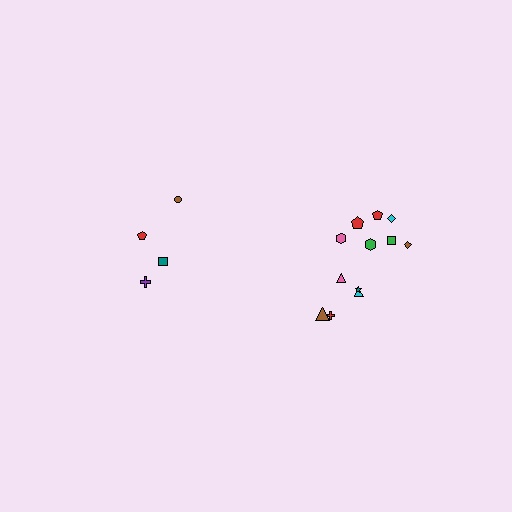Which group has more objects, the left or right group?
The right group.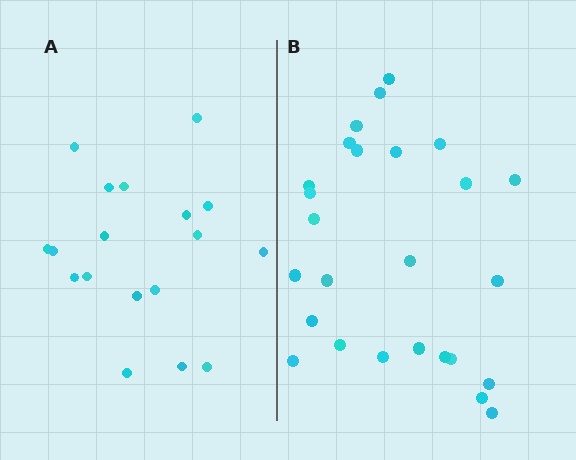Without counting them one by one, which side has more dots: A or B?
Region B (the right region) has more dots.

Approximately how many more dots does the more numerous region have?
Region B has roughly 8 or so more dots than region A.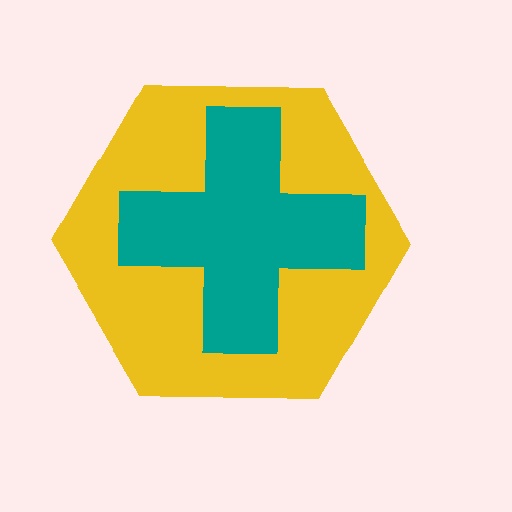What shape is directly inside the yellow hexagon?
The teal cross.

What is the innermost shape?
The teal cross.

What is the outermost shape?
The yellow hexagon.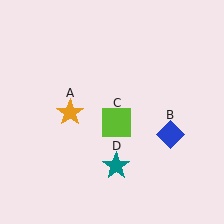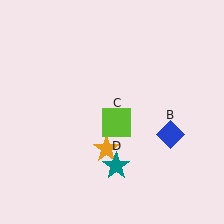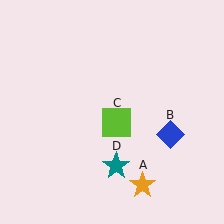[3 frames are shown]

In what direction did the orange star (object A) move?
The orange star (object A) moved down and to the right.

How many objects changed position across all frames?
1 object changed position: orange star (object A).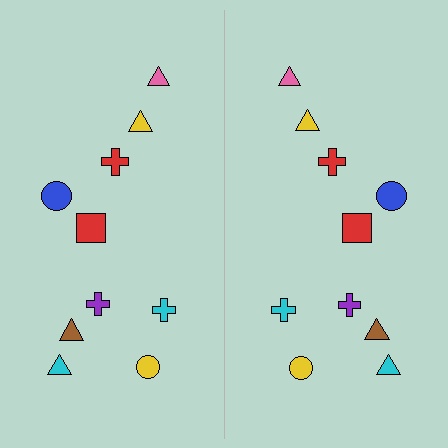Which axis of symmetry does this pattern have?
The pattern has a vertical axis of symmetry running through the center of the image.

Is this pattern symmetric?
Yes, this pattern has bilateral (reflection) symmetry.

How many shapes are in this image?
There are 20 shapes in this image.